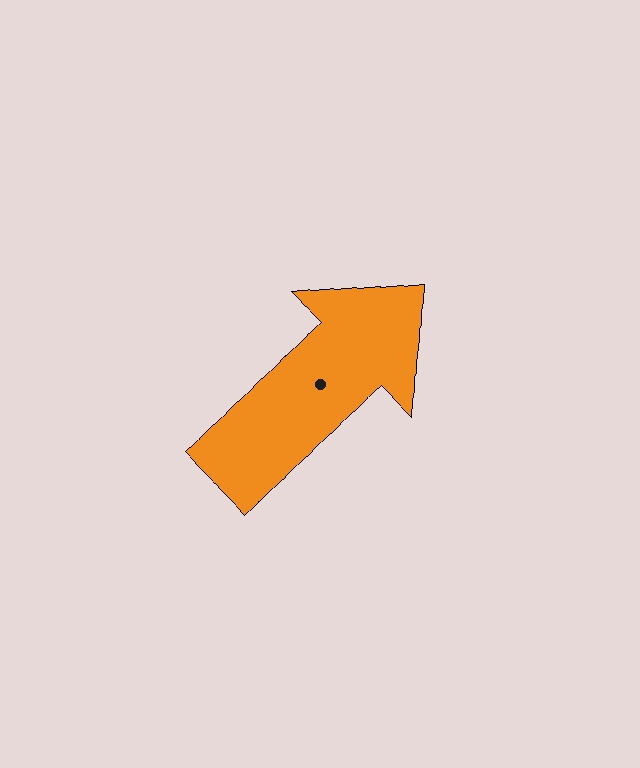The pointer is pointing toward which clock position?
Roughly 1 o'clock.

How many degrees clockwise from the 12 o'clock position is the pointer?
Approximately 44 degrees.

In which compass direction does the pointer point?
Northeast.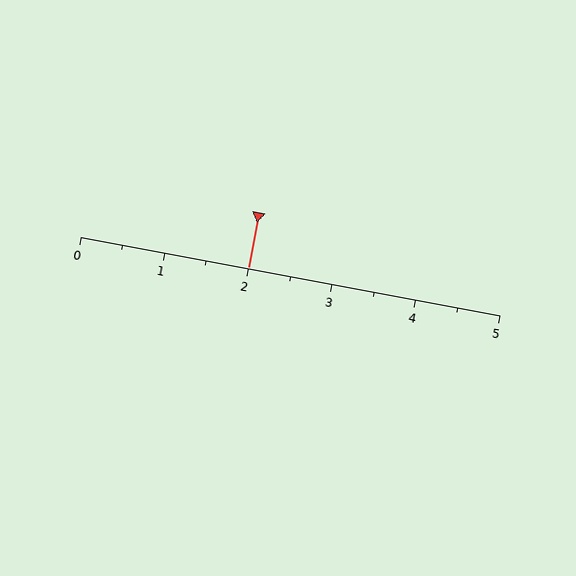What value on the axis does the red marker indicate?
The marker indicates approximately 2.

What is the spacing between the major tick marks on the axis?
The major ticks are spaced 1 apart.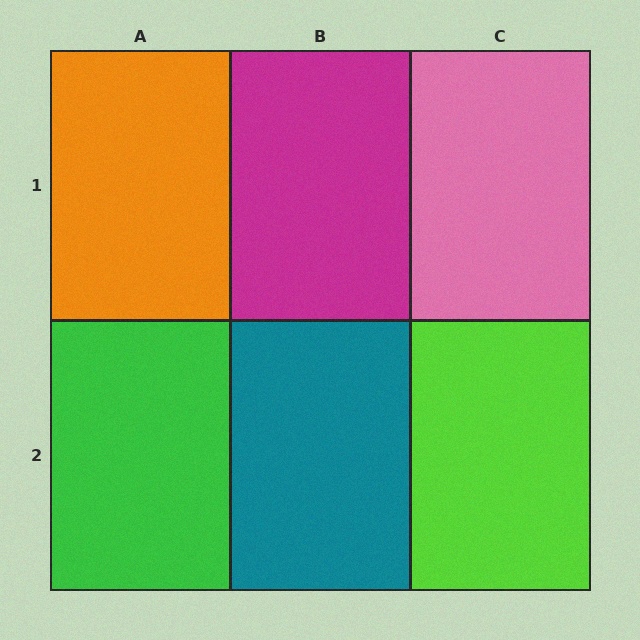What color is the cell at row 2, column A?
Green.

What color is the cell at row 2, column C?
Lime.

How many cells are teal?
1 cell is teal.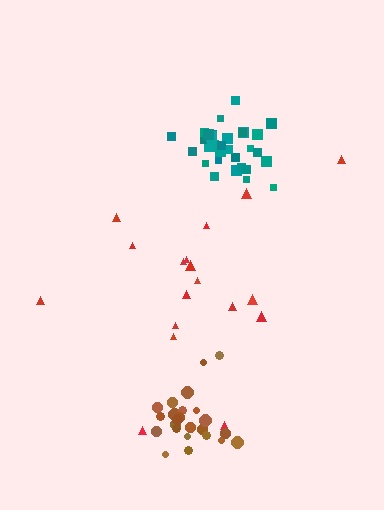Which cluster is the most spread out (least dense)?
Red.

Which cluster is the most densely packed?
Brown.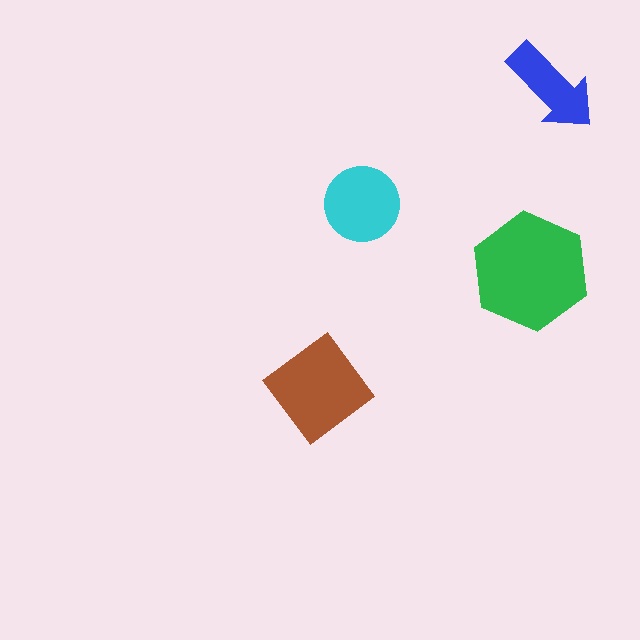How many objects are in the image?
There are 4 objects in the image.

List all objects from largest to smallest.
The green hexagon, the brown diamond, the cyan circle, the blue arrow.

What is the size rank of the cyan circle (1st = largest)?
3rd.